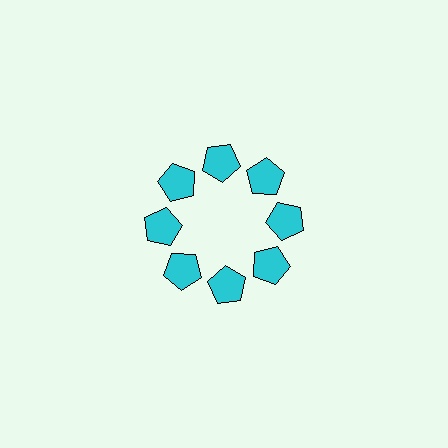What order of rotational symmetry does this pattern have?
This pattern has 8-fold rotational symmetry.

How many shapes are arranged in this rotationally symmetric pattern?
There are 8 shapes, arranged in 8 groups of 1.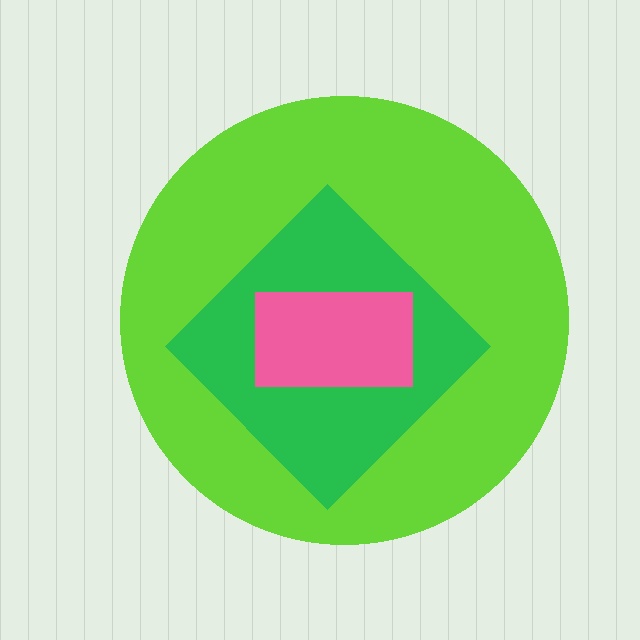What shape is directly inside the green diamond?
The pink rectangle.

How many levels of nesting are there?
3.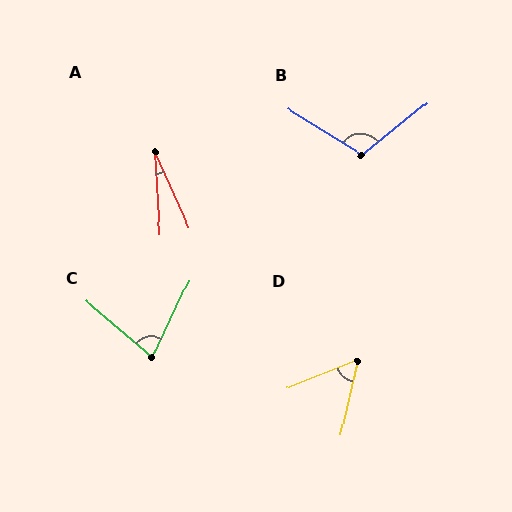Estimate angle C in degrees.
Approximately 75 degrees.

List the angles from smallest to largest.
A (21°), D (56°), C (75°), B (109°).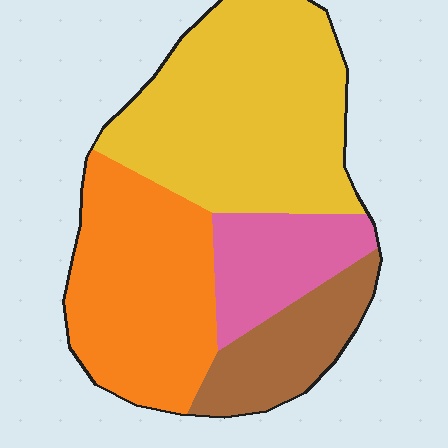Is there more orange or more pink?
Orange.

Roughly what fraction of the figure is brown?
Brown covers roughly 15% of the figure.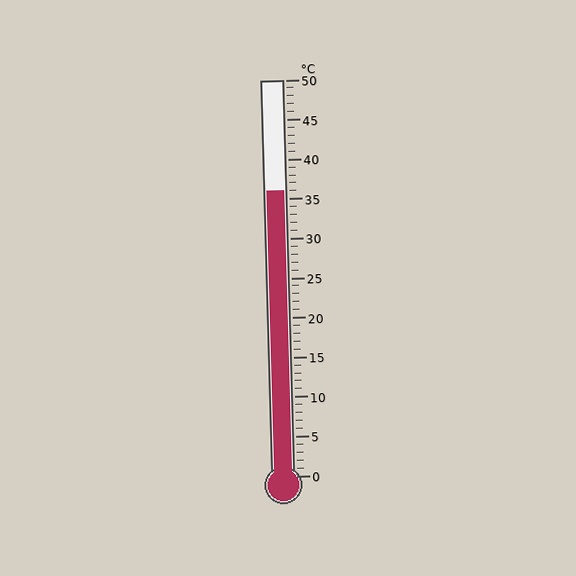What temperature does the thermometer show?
The thermometer shows approximately 36°C.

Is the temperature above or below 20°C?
The temperature is above 20°C.